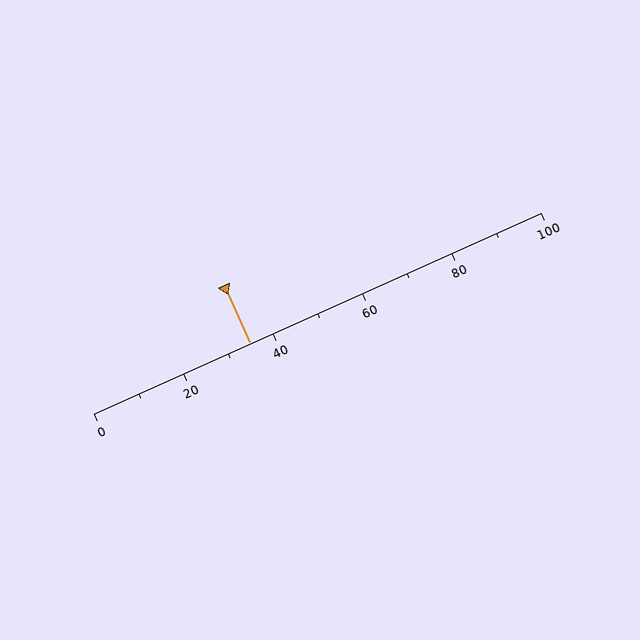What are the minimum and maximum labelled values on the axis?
The axis runs from 0 to 100.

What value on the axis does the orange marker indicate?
The marker indicates approximately 35.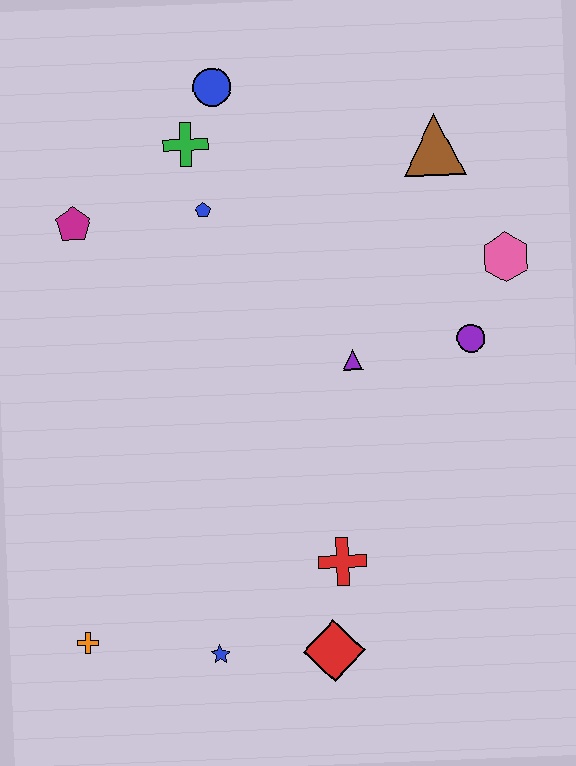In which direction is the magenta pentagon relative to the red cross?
The magenta pentagon is above the red cross.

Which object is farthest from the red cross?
The blue circle is farthest from the red cross.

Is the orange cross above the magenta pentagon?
No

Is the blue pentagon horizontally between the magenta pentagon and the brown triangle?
Yes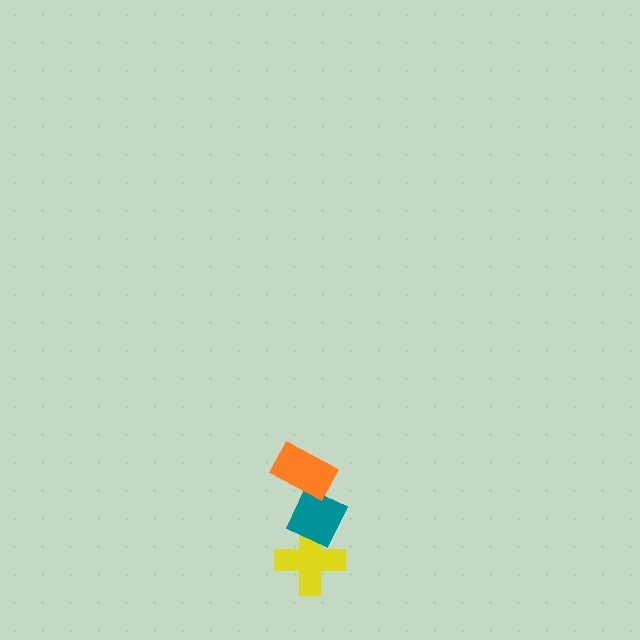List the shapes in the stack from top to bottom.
From top to bottom: the orange rectangle, the teal diamond, the yellow cross.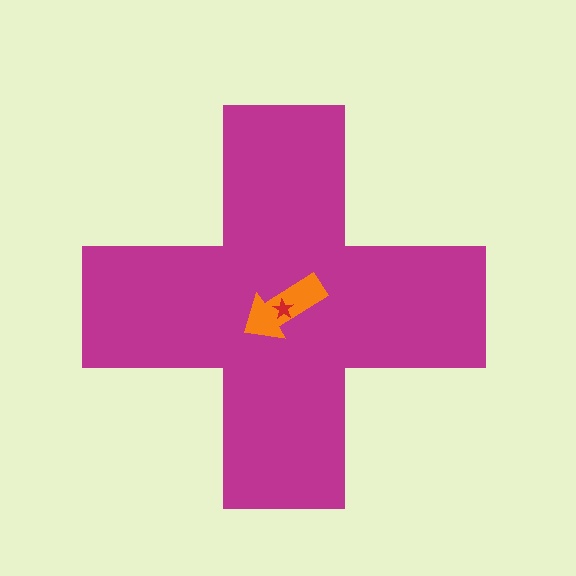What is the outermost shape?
The magenta cross.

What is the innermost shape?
The red star.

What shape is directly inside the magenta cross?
The orange arrow.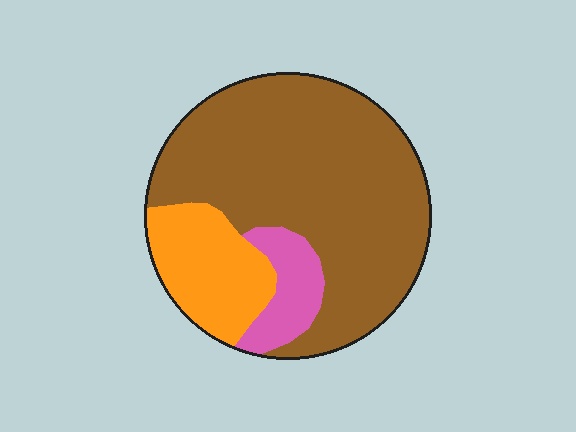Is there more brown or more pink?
Brown.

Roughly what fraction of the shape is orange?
Orange takes up about one fifth (1/5) of the shape.